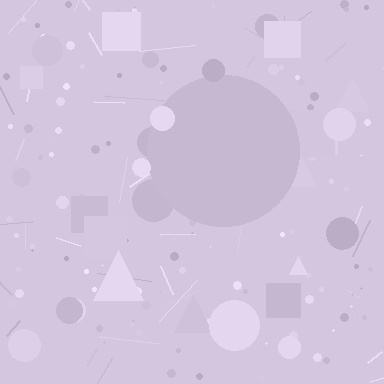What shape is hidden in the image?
A circle is hidden in the image.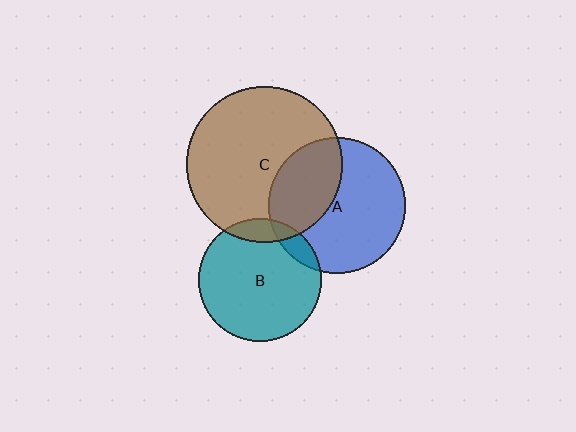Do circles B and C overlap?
Yes.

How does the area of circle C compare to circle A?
Approximately 1.3 times.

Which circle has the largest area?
Circle C (brown).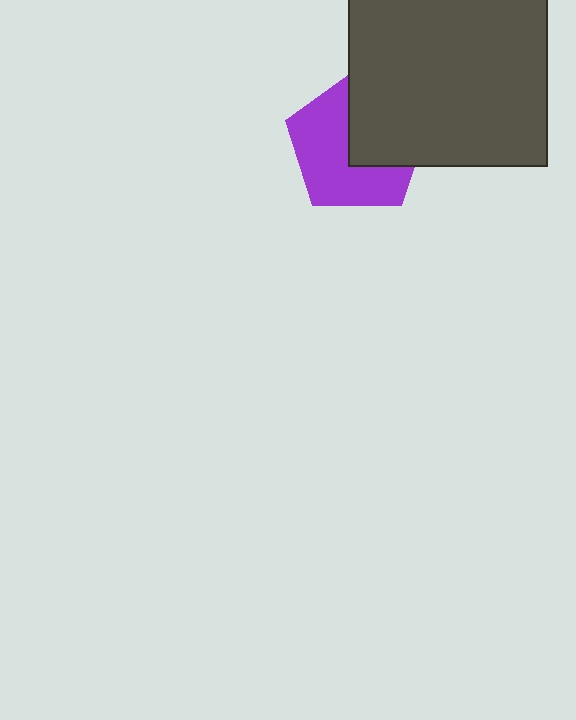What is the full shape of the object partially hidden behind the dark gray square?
The partially hidden object is a purple pentagon.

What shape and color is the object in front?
The object in front is a dark gray square.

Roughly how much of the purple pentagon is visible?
About half of it is visible (roughly 57%).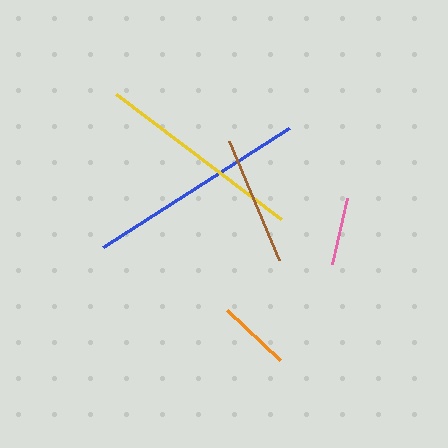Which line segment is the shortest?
The pink line is the shortest at approximately 68 pixels.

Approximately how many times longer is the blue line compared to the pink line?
The blue line is approximately 3.2 times the length of the pink line.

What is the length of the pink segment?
The pink segment is approximately 68 pixels long.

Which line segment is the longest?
The blue line is the longest at approximately 220 pixels.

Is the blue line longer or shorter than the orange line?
The blue line is longer than the orange line.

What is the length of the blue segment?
The blue segment is approximately 220 pixels long.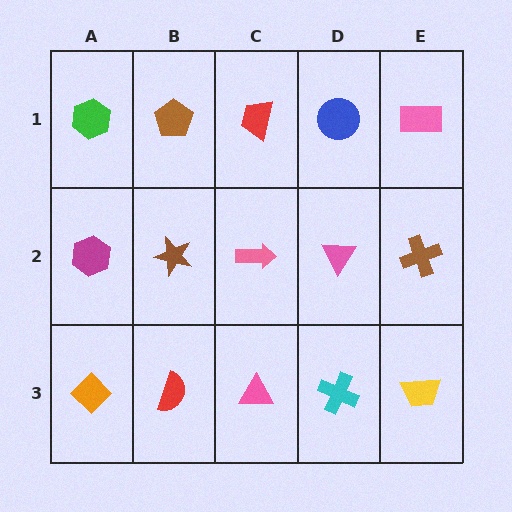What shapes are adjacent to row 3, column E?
A brown cross (row 2, column E), a cyan cross (row 3, column D).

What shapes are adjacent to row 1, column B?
A brown star (row 2, column B), a green hexagon (row 1, column A), a red trapezoid (row 1, column C).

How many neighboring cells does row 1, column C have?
3.